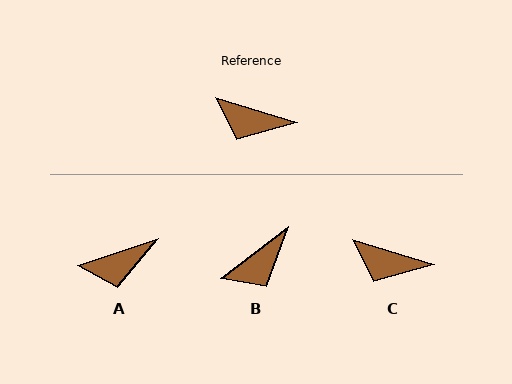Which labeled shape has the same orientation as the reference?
C.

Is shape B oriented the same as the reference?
No, it is off by about 54 degrees.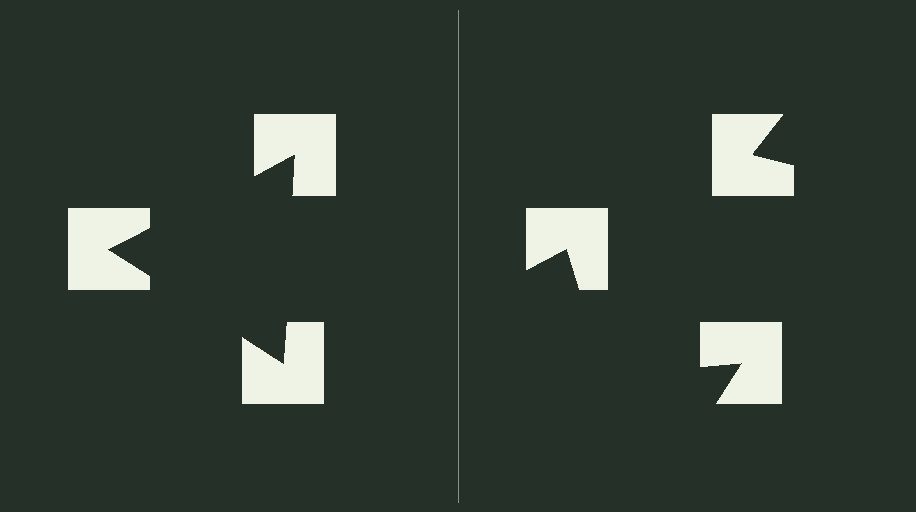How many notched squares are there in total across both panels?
6 — 3 on each side.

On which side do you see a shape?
An illusory triangle appears on the left side. On the right side the wedge cuts are rotated, so no coherent shape forms.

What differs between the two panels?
The notched squares are positioned identically on both sides; only the wedge orientations differ. On the left they align to a triangle; on the right they are misaligned.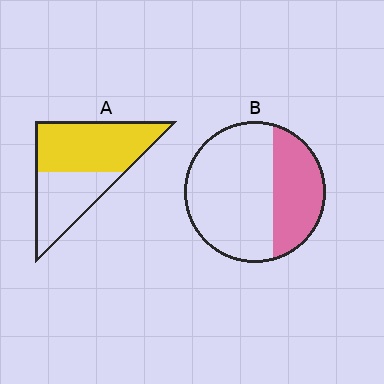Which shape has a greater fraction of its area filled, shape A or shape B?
Shape A.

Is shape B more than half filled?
No.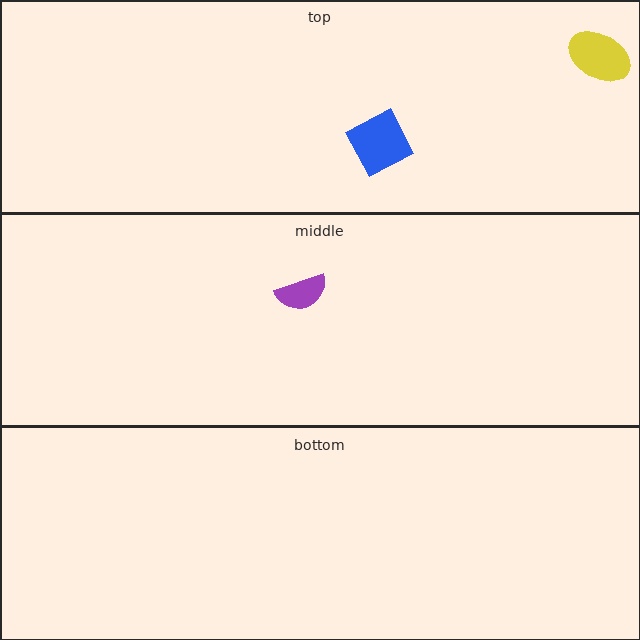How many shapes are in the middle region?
1.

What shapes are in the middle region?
The purple semicircle.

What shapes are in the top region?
The blue square, the yellow ellipse.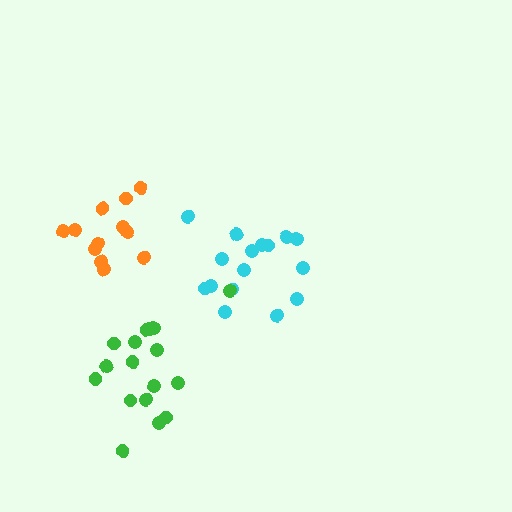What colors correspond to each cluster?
The clusters are colored: orange, cyan, green.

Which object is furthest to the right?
The cyan cluster is rightmost.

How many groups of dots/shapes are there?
There are 3 groups.